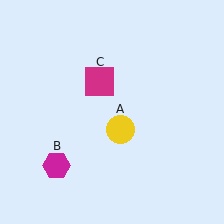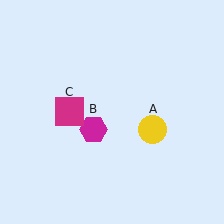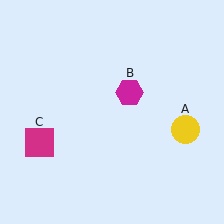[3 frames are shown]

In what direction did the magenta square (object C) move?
The magenta square (object C) moved down and to the left.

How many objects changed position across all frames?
3 objects changed position: yellow circle (object A), magenta hexagon (object B), magenta square (object C).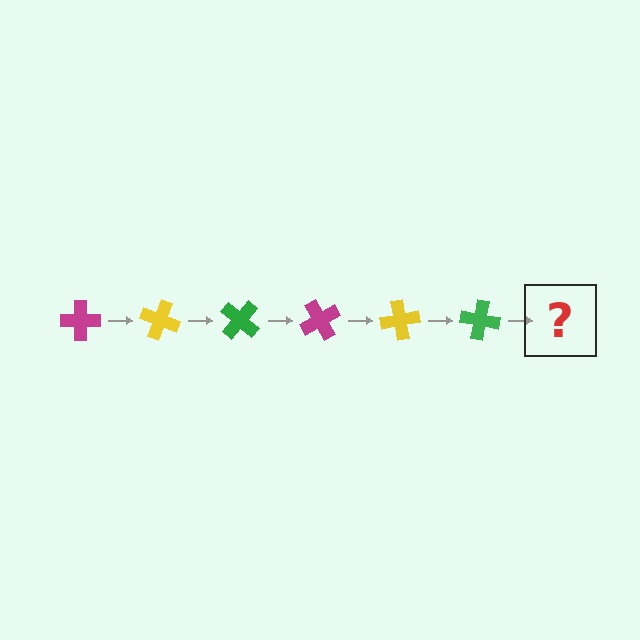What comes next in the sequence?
The next element should be a magenta cross, rotated 120 degrees from the start.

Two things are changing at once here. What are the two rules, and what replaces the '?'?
The two rules are that it rotates 20 degrees each step and the color cycles through magenta, yellow, and green. The '?' should be a magenta cross, rotated 120 degrees from the start.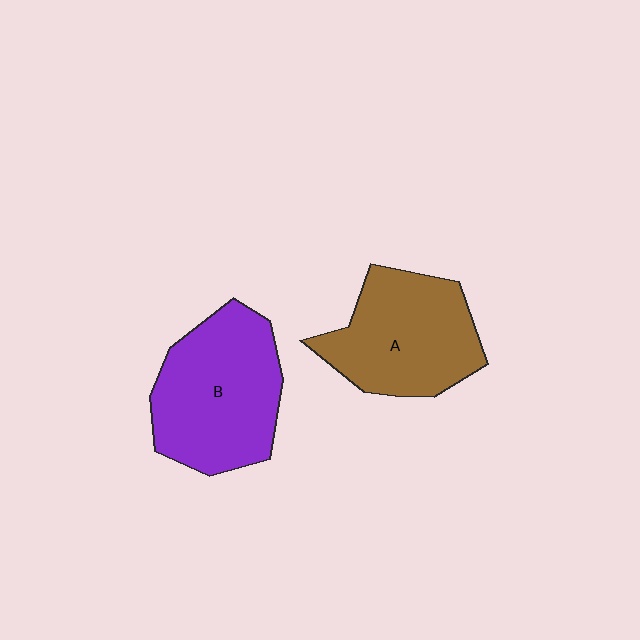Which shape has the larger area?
Shape B (purple).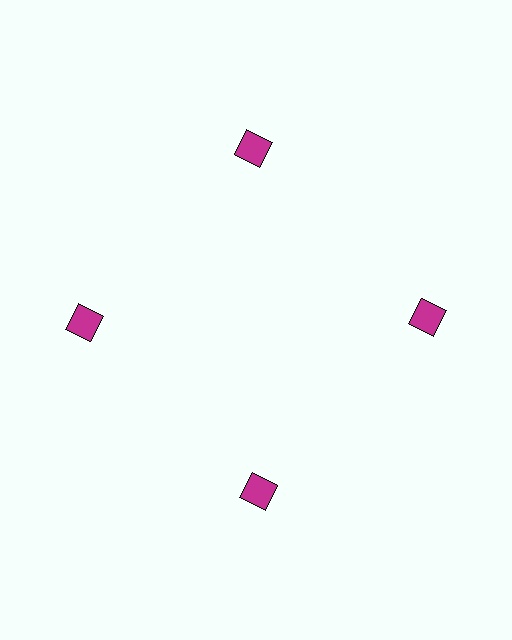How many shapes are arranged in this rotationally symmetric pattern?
There are 4 shapes, arranged in 4 groups of 1.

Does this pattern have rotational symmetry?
Yes, this pattern has 4-fold rotational symmetry. It looks the same after rotating 90 degrees around the center.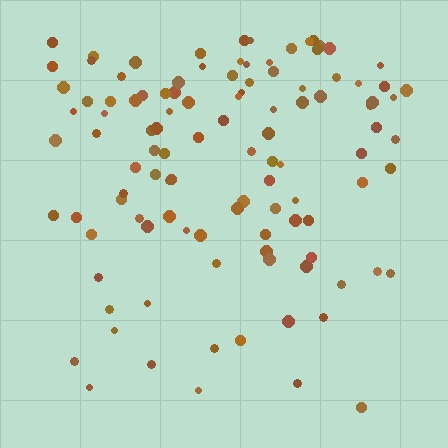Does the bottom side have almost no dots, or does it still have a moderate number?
Still a moderate number, just noticeably fewer than the top.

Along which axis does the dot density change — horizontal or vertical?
Vertical.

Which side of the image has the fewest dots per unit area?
The bottom.